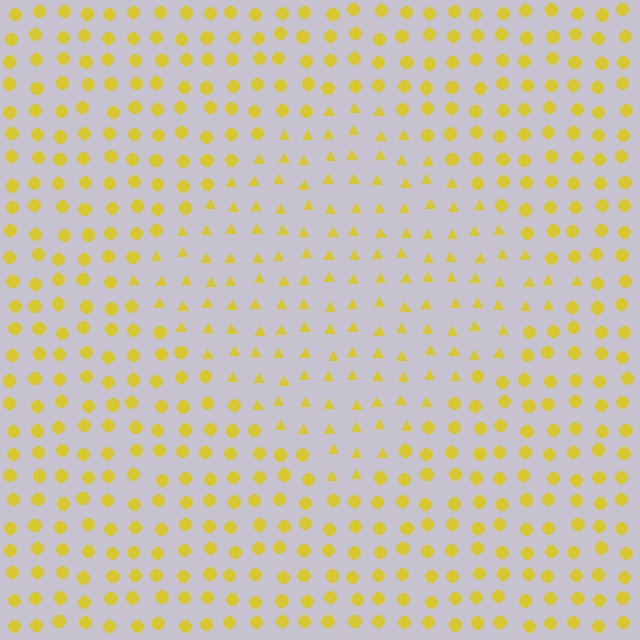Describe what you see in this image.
The image is filled with small yellow elements arranged in a uniform grid. A diamond-shaped region contains triangles, while the surrounding area contains circles. The boundary is defined purely by the change in element shape.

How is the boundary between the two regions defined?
The boundary is defined by a change in element shape: triangles inside vs. circles outside. All elements share the same color and spacing.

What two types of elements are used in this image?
The image uses triangles inside the diamond region and circles outside it.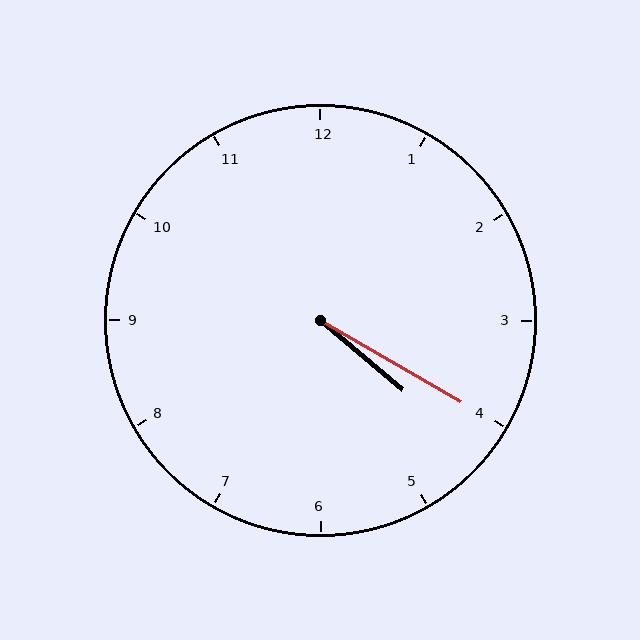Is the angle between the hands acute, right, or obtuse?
It is acute.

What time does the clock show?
4:20.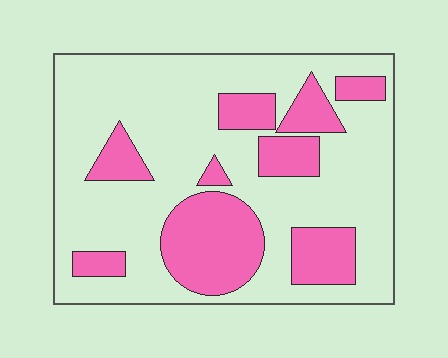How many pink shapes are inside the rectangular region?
9.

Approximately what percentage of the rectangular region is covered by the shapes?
Approximately 30%.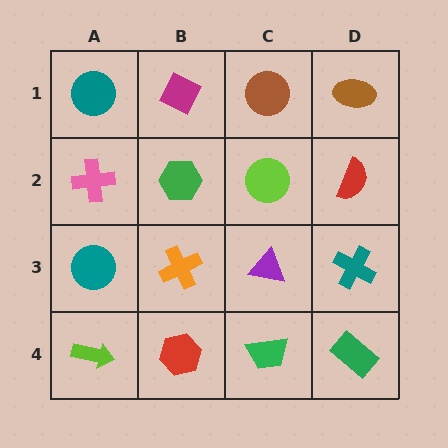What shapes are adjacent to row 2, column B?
A magenta diamond (row 1, column B), an orange cross (row 3, column B), a pink cross (row 2, column A), a lime circle (row 2, column C).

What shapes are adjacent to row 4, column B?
An orange cross (row 3, column B), a lime arrow (row 4, column A), a green trapezoid (row 4, column C).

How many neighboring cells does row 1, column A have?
2.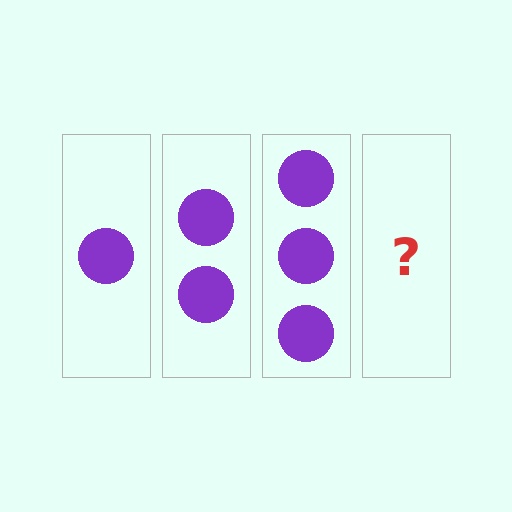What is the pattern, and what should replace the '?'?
The pattern is that each step adds one more circle. The '?' should be 4 circles.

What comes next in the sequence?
The next element should be 4 circles.